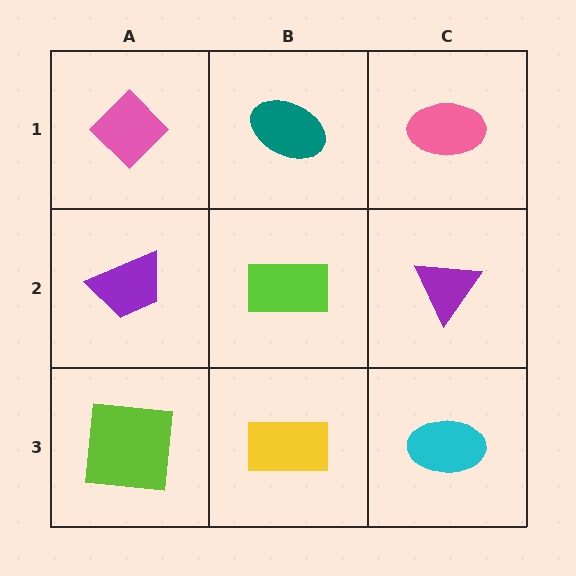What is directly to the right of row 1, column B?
A pink ellipse.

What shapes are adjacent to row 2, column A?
A pink diamond (row 1, column A), a lime square (row 3, column A), a lime rectangle (row 2, column B).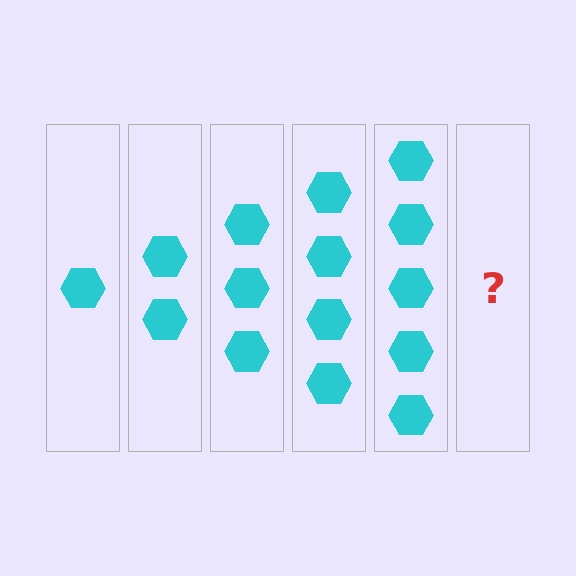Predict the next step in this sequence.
The next step is 6 hexagons.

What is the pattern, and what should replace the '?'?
The pattern is that each step adds one more hexagon. The '?' should be 6 hexagons.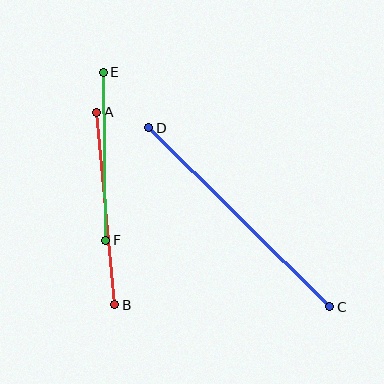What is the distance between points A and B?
The distance is approximately 194 pixels.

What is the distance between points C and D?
The distance is approximately 254 pixels.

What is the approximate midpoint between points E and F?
The midpoint is at approximately (105, 156) pixels.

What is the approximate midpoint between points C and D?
The midpoint is at approximately (239, 217) pixels.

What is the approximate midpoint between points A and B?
The midpoint is at approximately (106, 208) pixels.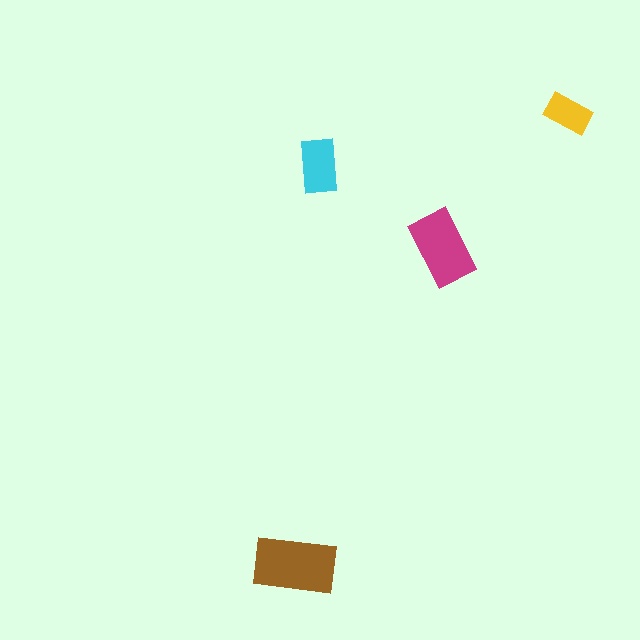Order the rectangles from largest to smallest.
the brown one, the magenta one, the cyan one, the yellow one.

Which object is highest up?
The yellow rectangle is topmost.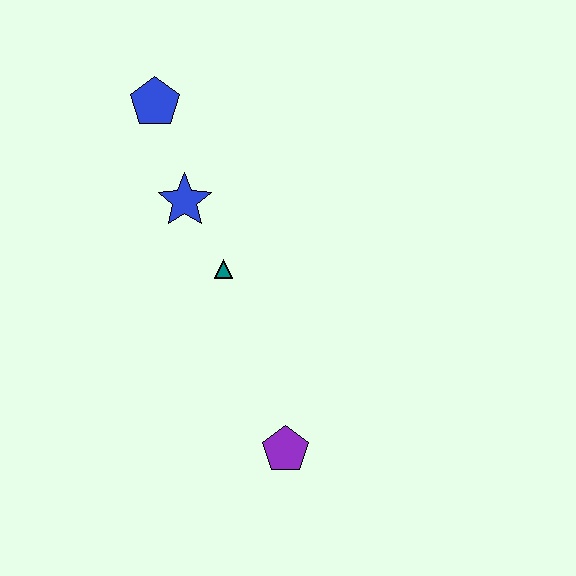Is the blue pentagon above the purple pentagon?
Yes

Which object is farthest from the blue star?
The purple pentagon is farthest from the blue star.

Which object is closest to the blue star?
The teal triangle is closest to the blue star.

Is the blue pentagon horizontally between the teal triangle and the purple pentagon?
No